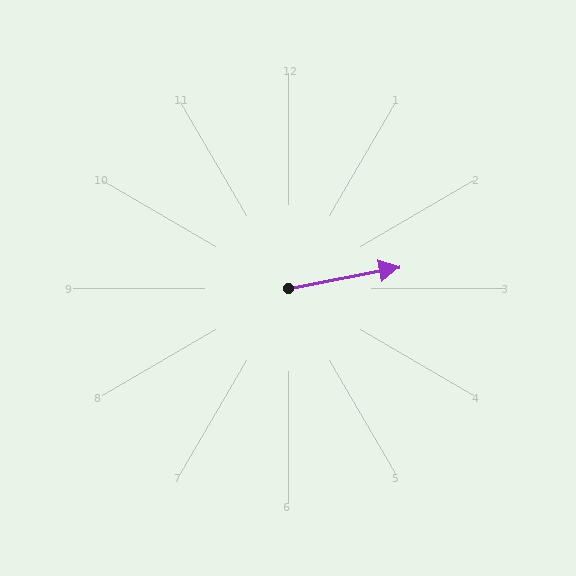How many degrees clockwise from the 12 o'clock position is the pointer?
Approximately 79 degrees.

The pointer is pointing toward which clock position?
Roughly 3 o'clock.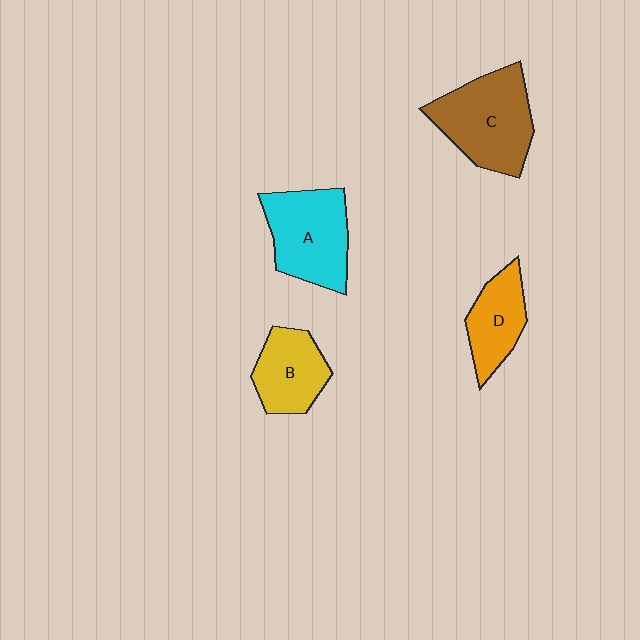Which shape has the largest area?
Shape C (brown).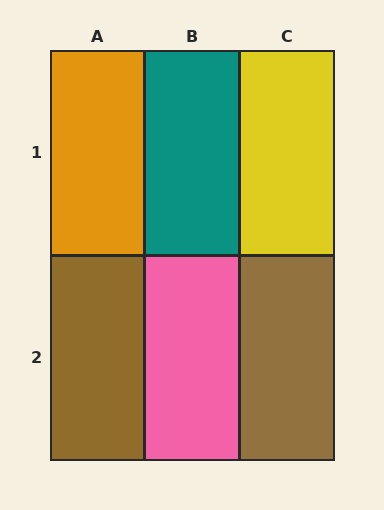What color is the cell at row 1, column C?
Yellow.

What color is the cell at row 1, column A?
Orange.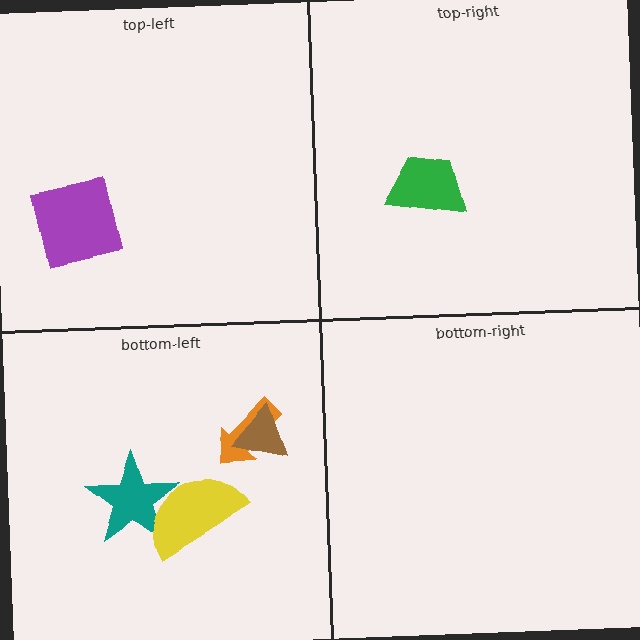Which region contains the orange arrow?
The bottom-left region.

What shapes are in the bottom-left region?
The teal star, the orange arrow, the brown triangle, the yellow semicircle.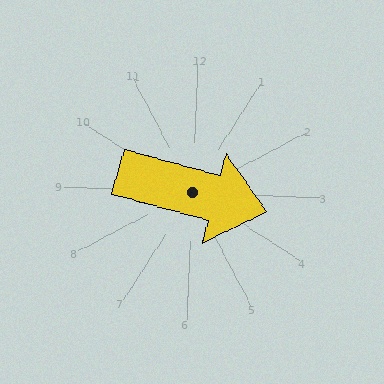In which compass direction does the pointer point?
East.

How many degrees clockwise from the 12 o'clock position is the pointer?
Approximately 103 degrees.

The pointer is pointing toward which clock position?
Roughly 3 o'clock.